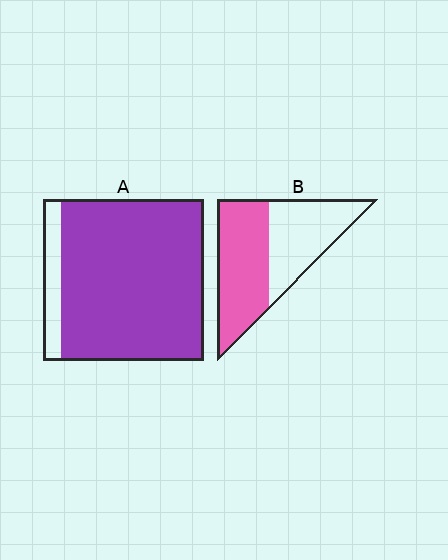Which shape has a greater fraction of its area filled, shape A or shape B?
Shape A.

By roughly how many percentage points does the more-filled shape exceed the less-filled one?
By roughly 35 percentage points (A over B).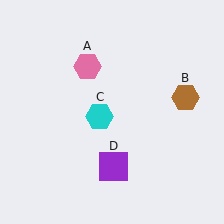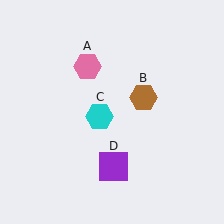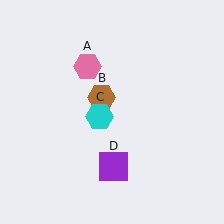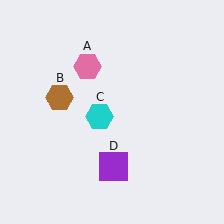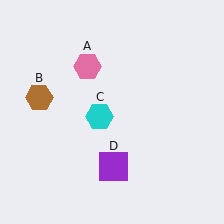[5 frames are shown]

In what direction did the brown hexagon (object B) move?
The brown hexagon (object B) moved left.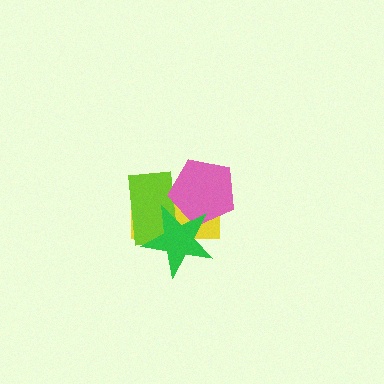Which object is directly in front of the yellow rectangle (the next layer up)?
The lime rectangle is directly in front of the yellow rectangle.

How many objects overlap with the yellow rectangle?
3 objects overlap with the yellow rectangle.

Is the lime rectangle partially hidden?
Yes, it is partially covered by another shape.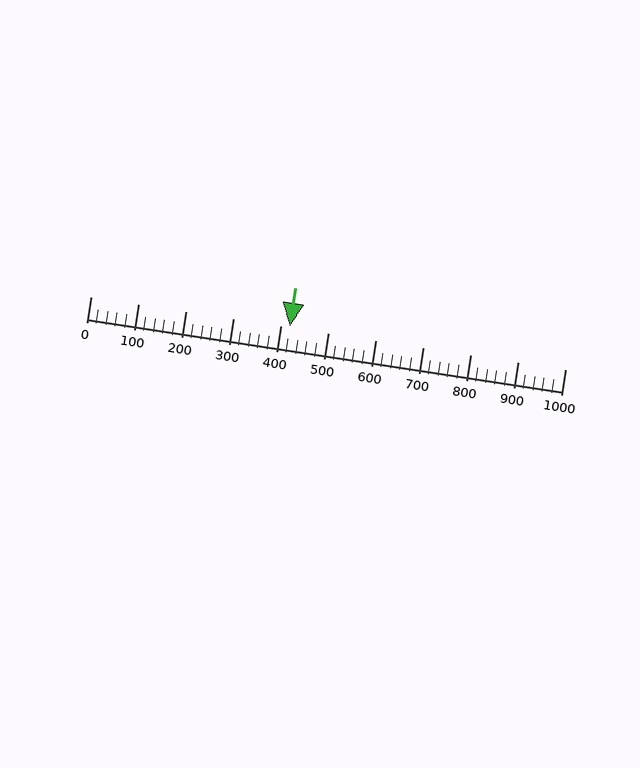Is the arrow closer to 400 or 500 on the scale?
The arrow is closer to 400.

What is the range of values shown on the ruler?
The ruler shows values from 0 to 1000.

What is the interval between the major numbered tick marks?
The major tick marks are spaced 100 units apart.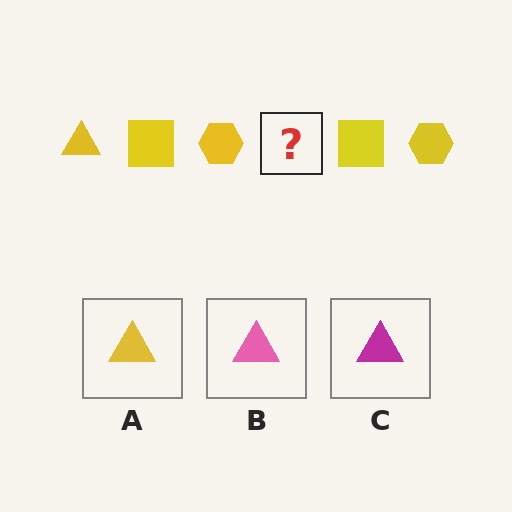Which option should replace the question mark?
Option A.